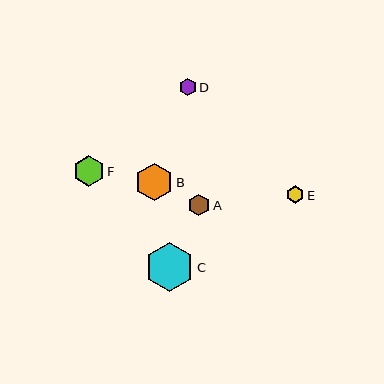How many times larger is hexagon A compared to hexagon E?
Hexagon A is approximately 1.2 times the size of hexagon E.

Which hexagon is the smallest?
Hexagon D is the smallest with a size of approximately 17 pixels.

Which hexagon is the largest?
Hexagon C is the largest with a size of approximately 49 pixels.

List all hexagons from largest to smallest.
From largest to smallest: C, B, F, A, E, D.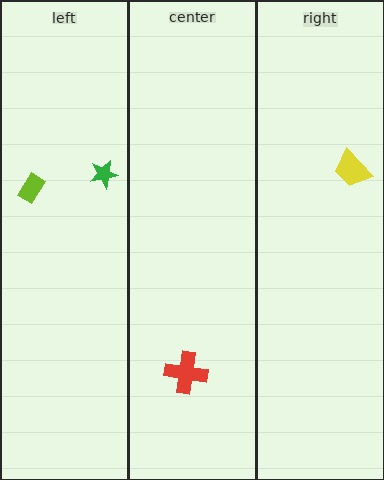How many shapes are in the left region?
2.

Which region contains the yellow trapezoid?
The right region.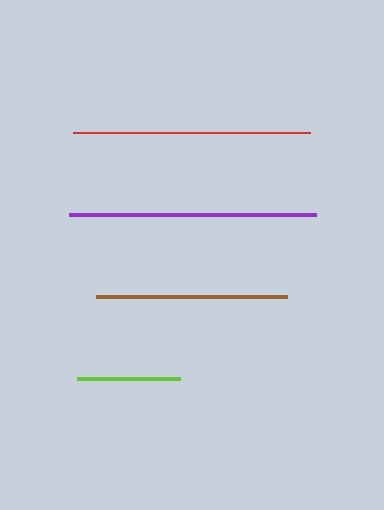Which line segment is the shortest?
The lime line is the shortest at approximately 103 pixels.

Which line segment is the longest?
The purple line is the longest at approximately 247 pixels.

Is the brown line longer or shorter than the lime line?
The brown line is longer than the lime line.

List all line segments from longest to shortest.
From longest to shortest: purple, red, brown, lime.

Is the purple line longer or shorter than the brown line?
The purple line is longer than the brown line.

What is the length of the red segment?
The red segment is approximately 237 pixels long.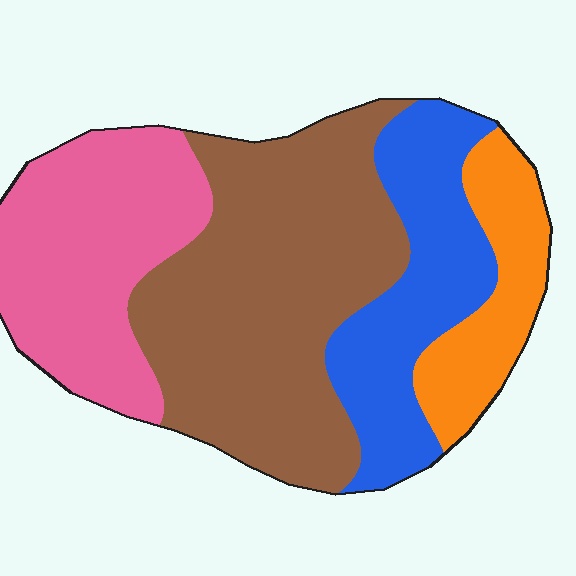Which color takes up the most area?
Brown, at roughly 40%.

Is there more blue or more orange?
Blue.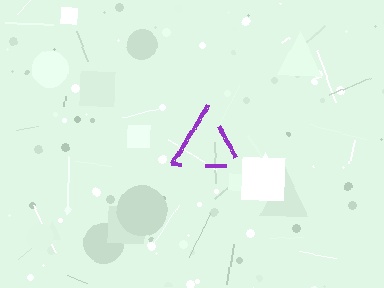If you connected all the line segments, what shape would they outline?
They would outline a triangle.